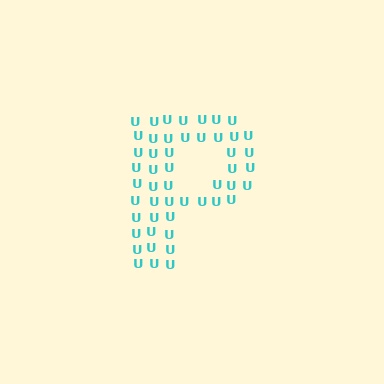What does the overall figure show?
The overall figure shows the letter P.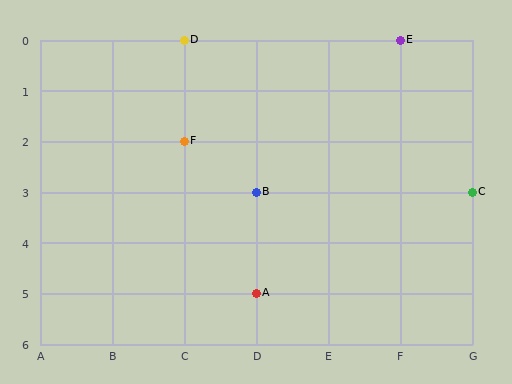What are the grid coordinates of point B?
Point B is at grid coordinates (D, 3).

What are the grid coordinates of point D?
Point D is at grid coordinates (C, 0).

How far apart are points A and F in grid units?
Points A and F are 1 column and 3 rows apart (about 3.2 grid units diagonally).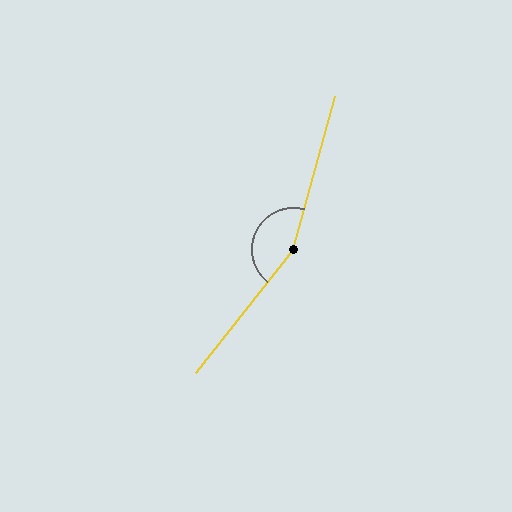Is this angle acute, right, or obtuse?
It is obtuse.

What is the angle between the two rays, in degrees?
Approximately 157 degrees.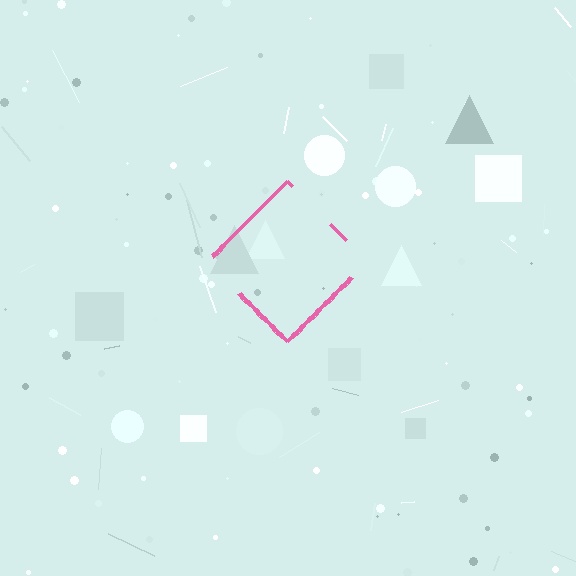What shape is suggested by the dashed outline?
The dashed outline suggests a diamond.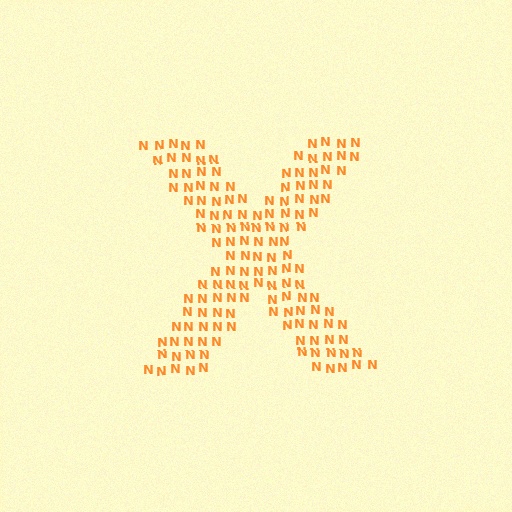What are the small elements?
The small elements are letter N's.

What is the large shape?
The large shape is the letter X.